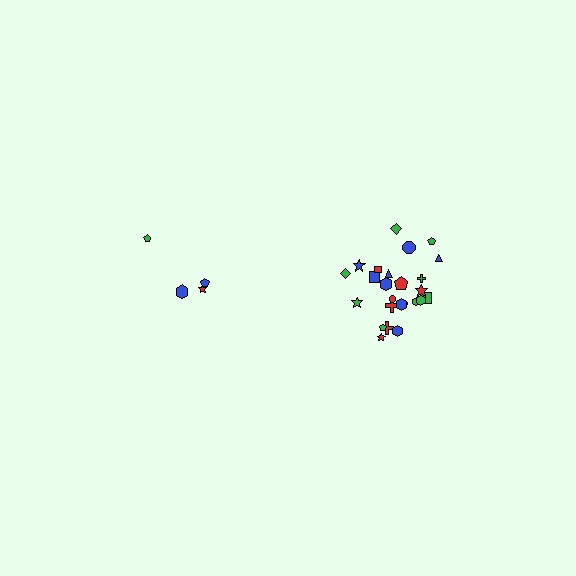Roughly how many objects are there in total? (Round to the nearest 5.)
Roughly 30 objects in total.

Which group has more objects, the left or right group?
The right group.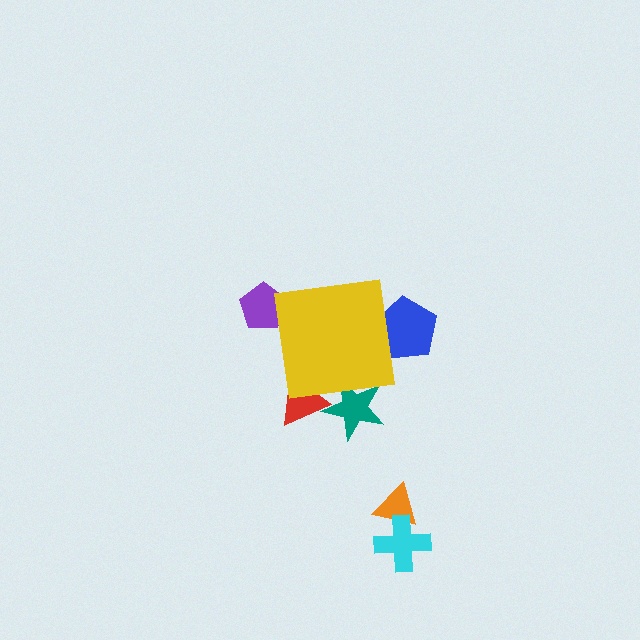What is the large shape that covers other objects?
A yellow square.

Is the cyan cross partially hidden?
No, the cyan cross is fully visible.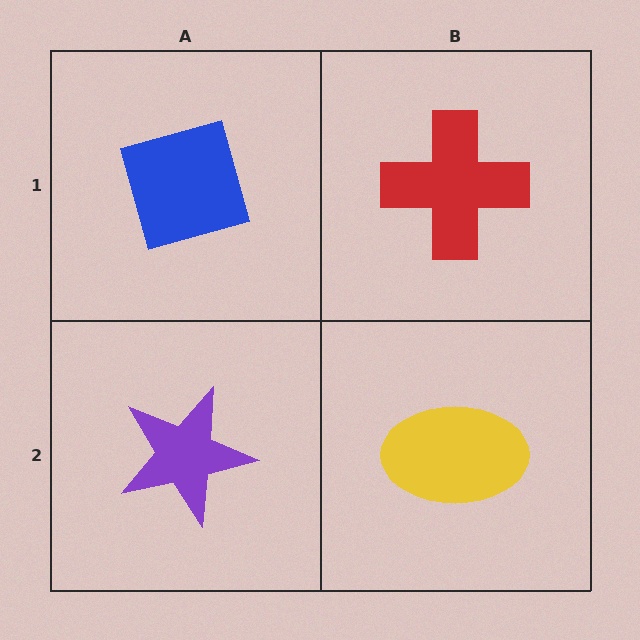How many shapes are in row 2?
2 shapes.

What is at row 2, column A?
A purple star.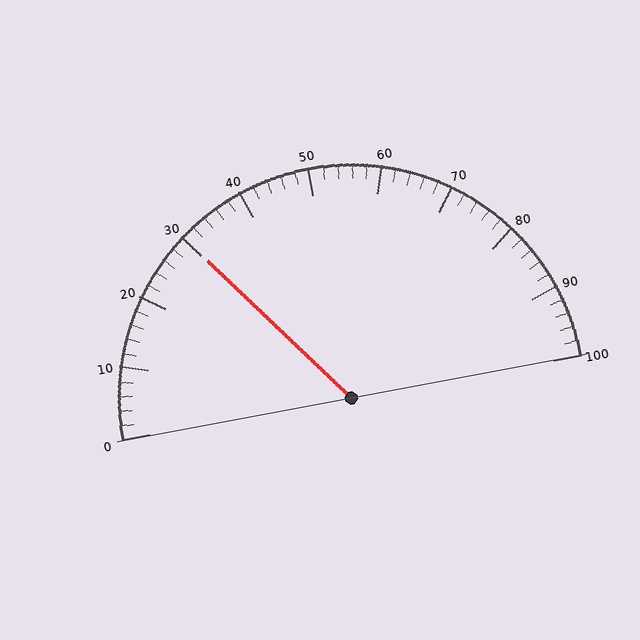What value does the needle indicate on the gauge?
The needle indicates approximately 30.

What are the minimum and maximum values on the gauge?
The gauge ranges from 0 to 100.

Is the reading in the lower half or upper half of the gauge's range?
The reading is in the lower half of the range (0 to 100).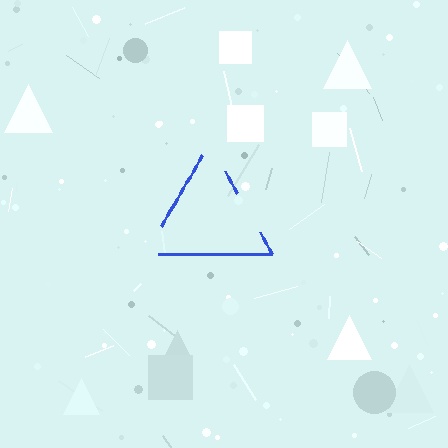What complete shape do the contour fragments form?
The contour fragments form a triangle.